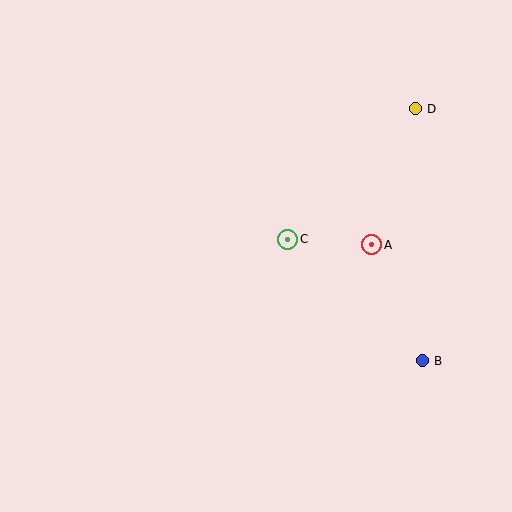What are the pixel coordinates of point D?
Point D is at (415, 109).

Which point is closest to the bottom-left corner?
Point C is closest to the bottom-left corner.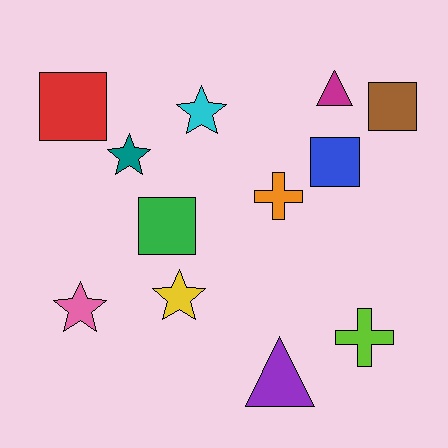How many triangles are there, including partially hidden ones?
There are 2 triangles.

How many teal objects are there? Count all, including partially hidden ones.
There is 1 teal object.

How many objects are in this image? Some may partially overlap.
There are 12 objects.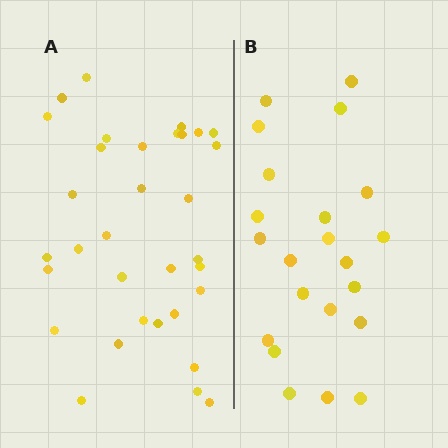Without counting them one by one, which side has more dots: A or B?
Region A (the left region) has more dots.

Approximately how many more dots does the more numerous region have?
Region A has roughly 12 or so more dots than region B.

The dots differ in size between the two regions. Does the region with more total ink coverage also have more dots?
No. Region B has more total ink coverage because its dots are larger, but region A actually contains more individual dots. Total area can be misleading — the number of items is what matters here.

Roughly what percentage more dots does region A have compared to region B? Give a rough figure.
About 50% more.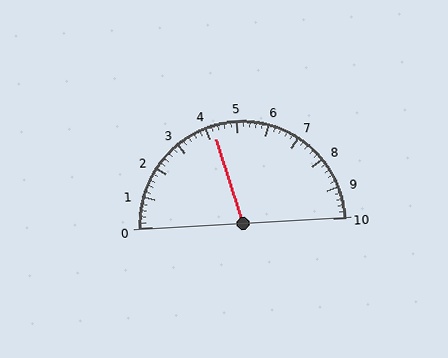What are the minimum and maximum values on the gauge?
The gauge ranges from 0 to 10.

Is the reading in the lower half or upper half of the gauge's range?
The reading is in the lower half of the range (0 to 10).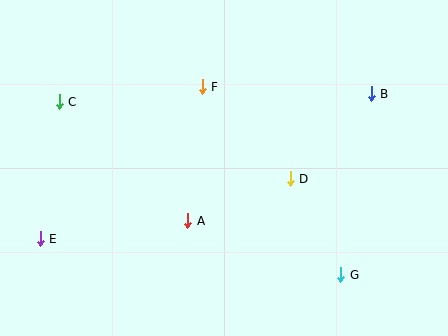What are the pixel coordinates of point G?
Point G is at (341, 275).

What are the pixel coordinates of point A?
Point A is at (188, 221).